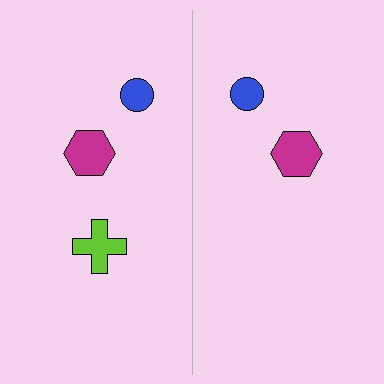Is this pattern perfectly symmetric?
No, the pattern is not perfectly symmetric. A lime cross is missing from the right side.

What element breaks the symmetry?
A lime cross is missing from the right side.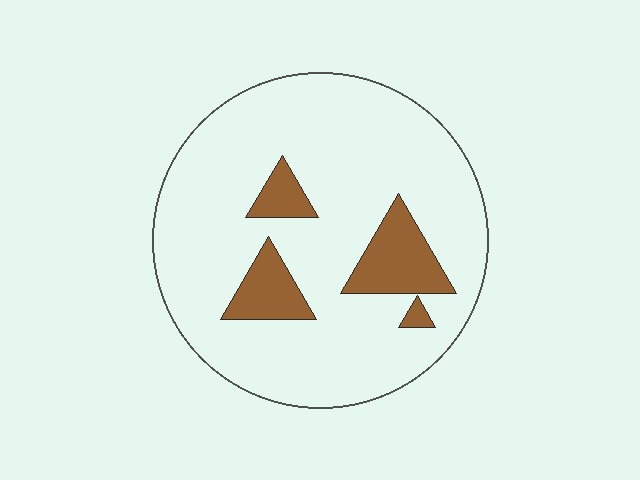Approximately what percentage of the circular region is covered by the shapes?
Approximately 15%.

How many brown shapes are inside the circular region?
4.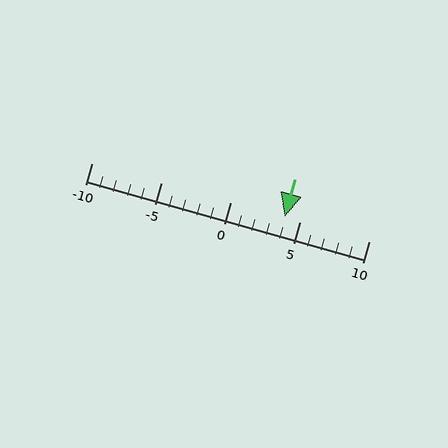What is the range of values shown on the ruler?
The ruler shows values from -10 to 10.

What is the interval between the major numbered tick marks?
The major tick marks are spaced 5 units apart.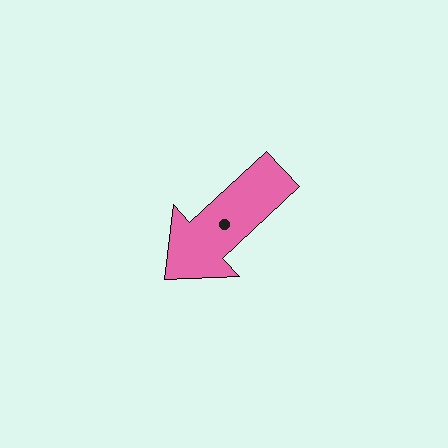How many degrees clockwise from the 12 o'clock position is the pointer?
Approximately 227 degrees.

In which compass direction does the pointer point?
Southwest.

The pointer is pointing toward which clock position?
Roughly 8 o'clock.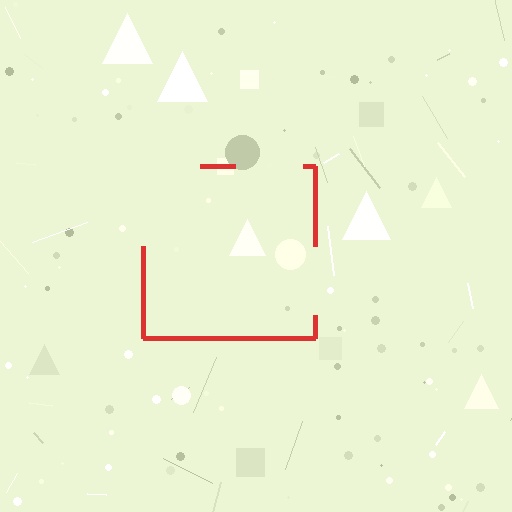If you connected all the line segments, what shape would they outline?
They would outline a square.